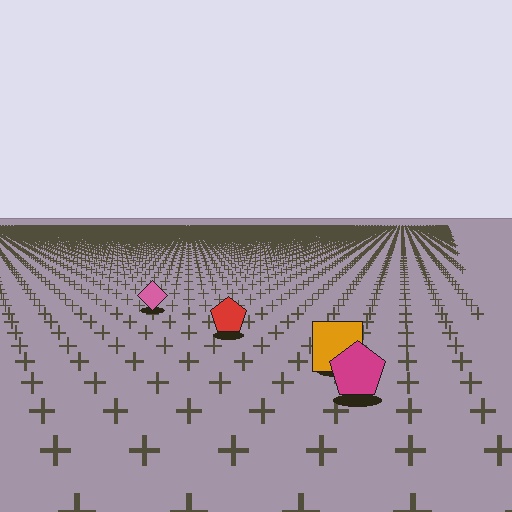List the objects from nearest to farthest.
From nearest to farthest: the magenta pentagon, the orange square, the red pentagon, the pink diamond.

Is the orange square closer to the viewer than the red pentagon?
Yes. The orange square is closer — you can tell from the texture gradient: the ground texture is coarser near it.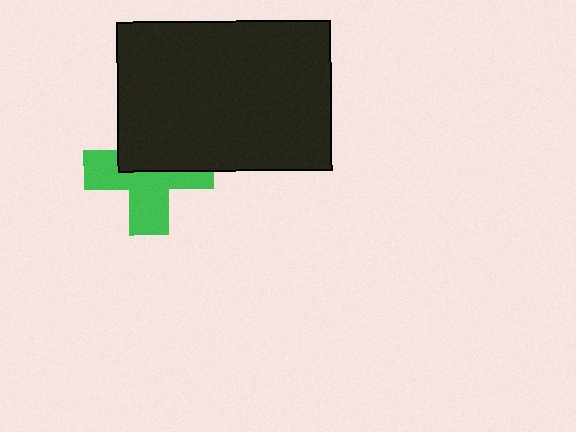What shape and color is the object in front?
The object in front is a black rectangle.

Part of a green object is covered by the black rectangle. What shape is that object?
It is a cross.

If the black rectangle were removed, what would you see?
You would see the complete green cross.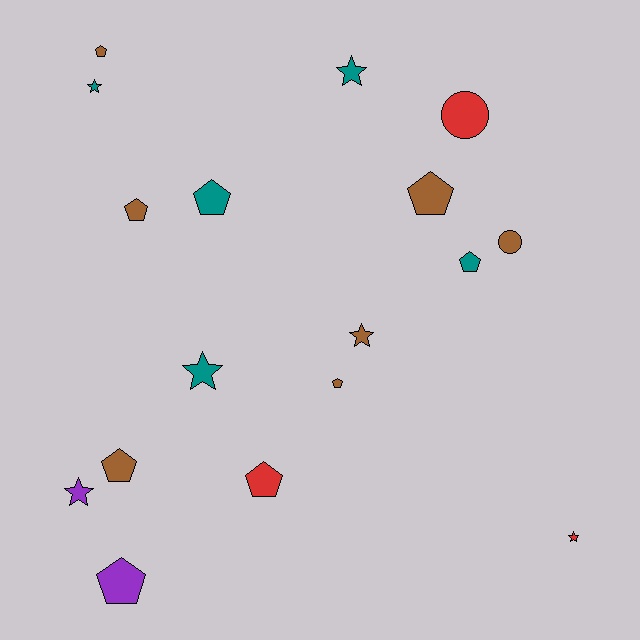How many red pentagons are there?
There is 1 red pentagon.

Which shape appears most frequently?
Pentagon, with 9 objects.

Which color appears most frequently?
Brown, with 7 objects.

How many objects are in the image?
There are 17 objects.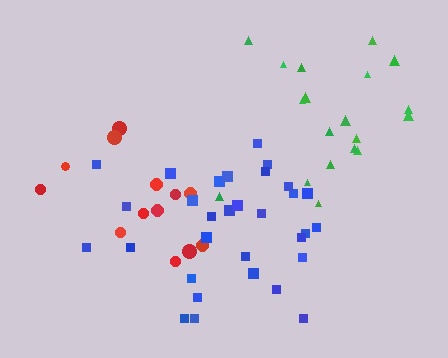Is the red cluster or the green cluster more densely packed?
Red.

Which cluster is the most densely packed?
Blue.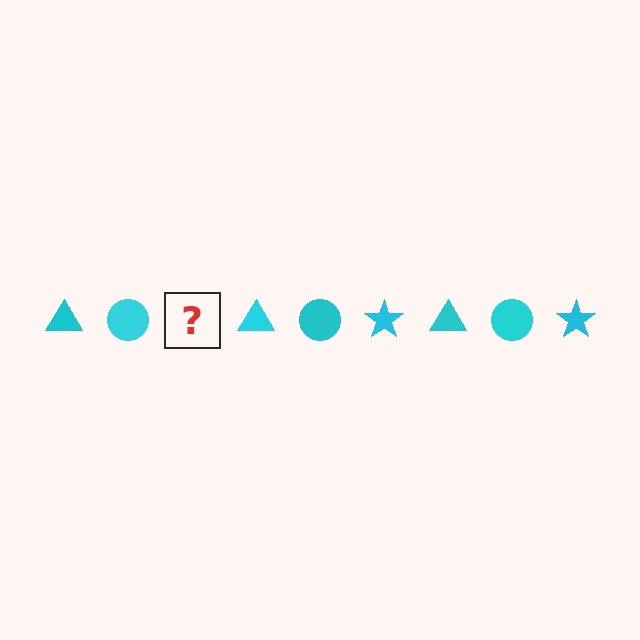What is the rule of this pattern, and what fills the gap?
The rule is that the pattern cycles through triangle, circle, star shapes in cyan. The gap should be filled with a cyan star.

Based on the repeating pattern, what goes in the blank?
The blank should be a cyan star.